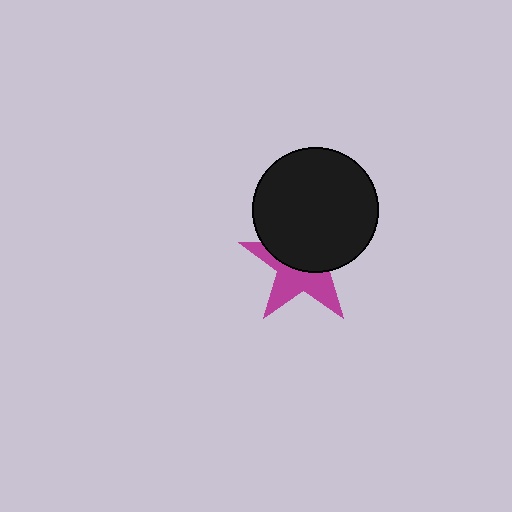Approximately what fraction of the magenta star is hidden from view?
Roughly 54% of the magenta star is hidden behind the black circle.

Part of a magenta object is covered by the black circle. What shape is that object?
It is a star.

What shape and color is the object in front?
The object in front is a black circle.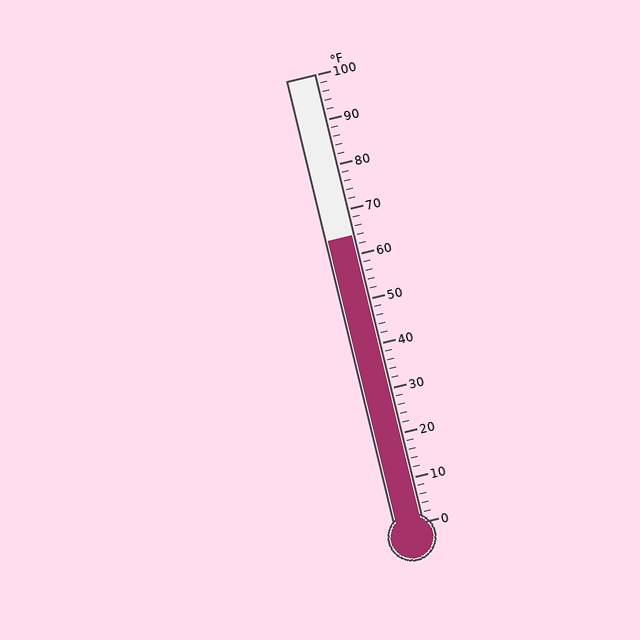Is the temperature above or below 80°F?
The temperature is below 80°F.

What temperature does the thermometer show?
The thermometer shows approximately 64°F.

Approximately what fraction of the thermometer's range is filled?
The thermometer is filled to approximately 65% of its range.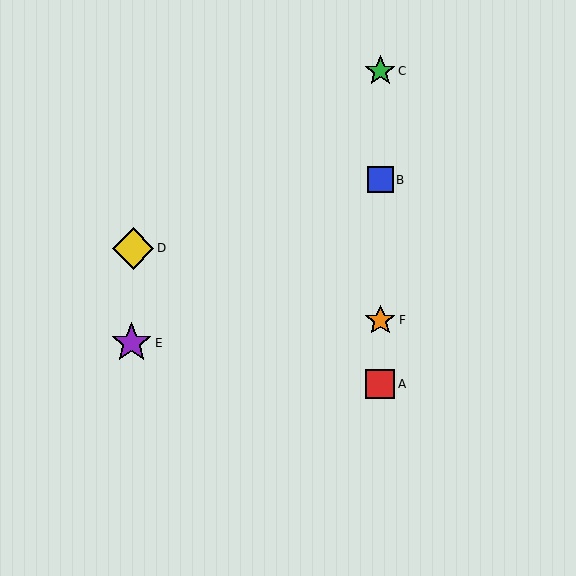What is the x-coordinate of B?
Object B is at x≈380.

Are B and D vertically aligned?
No, B is at x≈380 and D is at x≈133.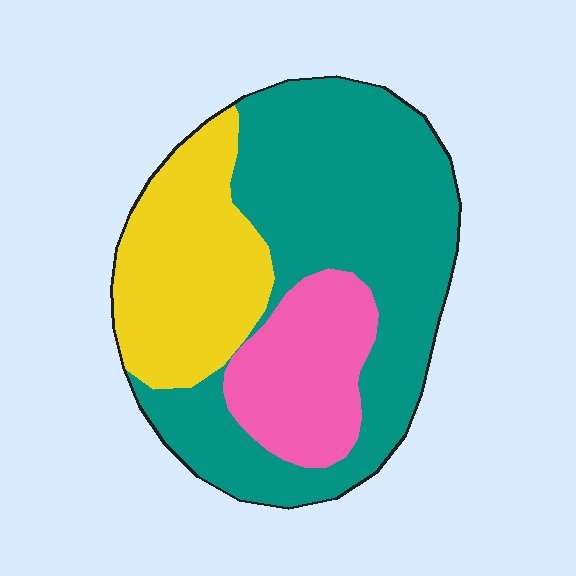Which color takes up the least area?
Pink, at roughly 20%.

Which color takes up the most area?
Teal, at roughly 55%.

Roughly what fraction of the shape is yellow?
Yellow covers 26% of the shape.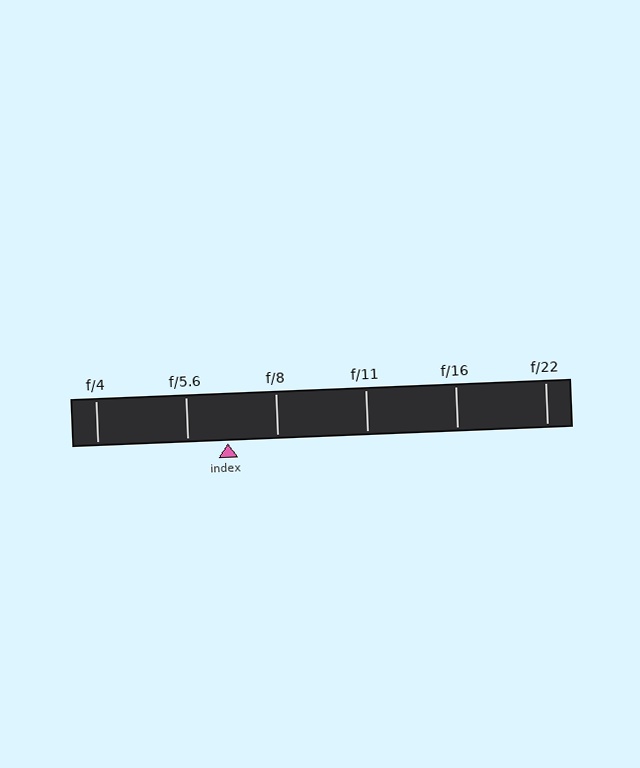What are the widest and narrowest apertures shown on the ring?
The widest aperture shown is f/4 and the narrowest is f/22.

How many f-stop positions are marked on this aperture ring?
There are 6 f-stop positions marked.